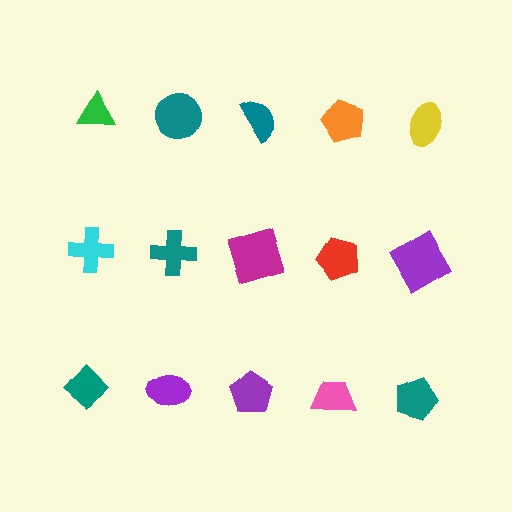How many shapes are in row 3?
5 shapes.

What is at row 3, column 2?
A purple ellipse.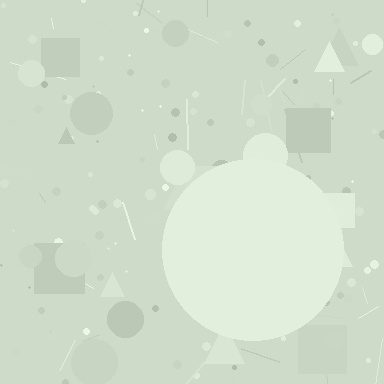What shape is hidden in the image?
A circle is hidden in the image.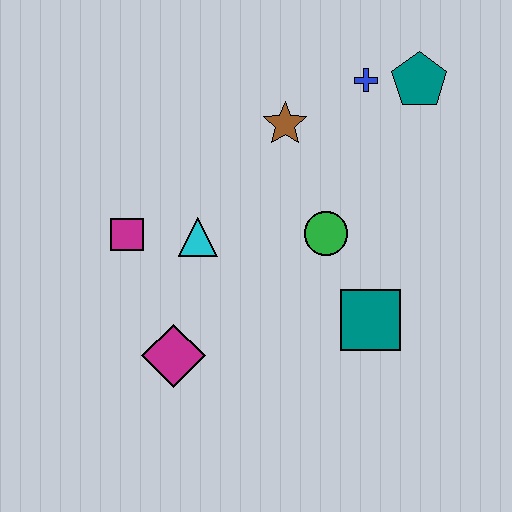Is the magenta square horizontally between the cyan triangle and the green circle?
No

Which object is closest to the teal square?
The green circle is closest to the teal square.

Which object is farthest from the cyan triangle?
The teal pentagon is farthest from the cyan triangle.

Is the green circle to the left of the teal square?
Yes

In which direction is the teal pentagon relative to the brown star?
The teal pentagon is to the right of the brown star.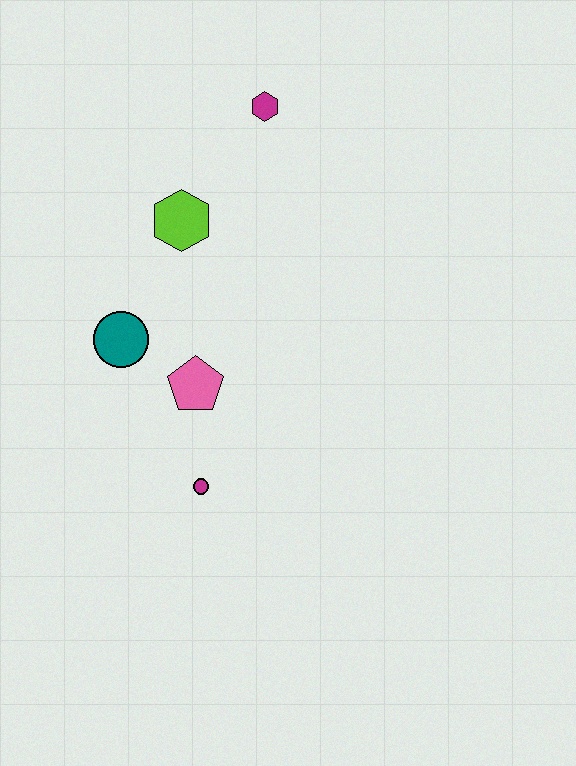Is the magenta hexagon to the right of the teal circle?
Yes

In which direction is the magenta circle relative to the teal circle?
The magenta circle is below the teal circle.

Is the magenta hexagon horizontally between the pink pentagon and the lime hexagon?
No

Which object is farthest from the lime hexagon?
The magenta circle is farthest from the lime hexagon.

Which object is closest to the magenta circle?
The pink pentagon is closest to the magenta circle.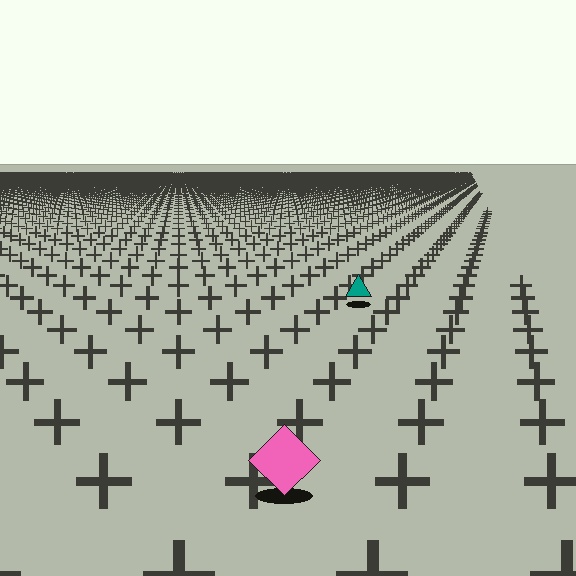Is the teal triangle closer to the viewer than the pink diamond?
No. The pink diamond is closer — you can tell from the texture gradient: the ground texture is coarser near it.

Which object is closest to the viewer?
The pink diamond is closest. The texture marks near it are larger and more spread out.